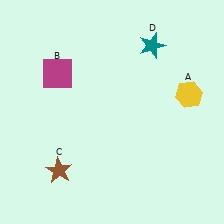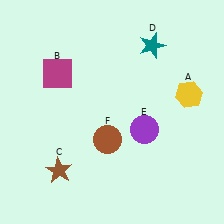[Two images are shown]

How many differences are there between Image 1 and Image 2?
There are 2 differences between the two images.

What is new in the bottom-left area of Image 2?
A brown circle (F) was added in the bottom-left area of Image 2.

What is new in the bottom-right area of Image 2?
A purple circle (E) was added in the bottom-right area of Image 2.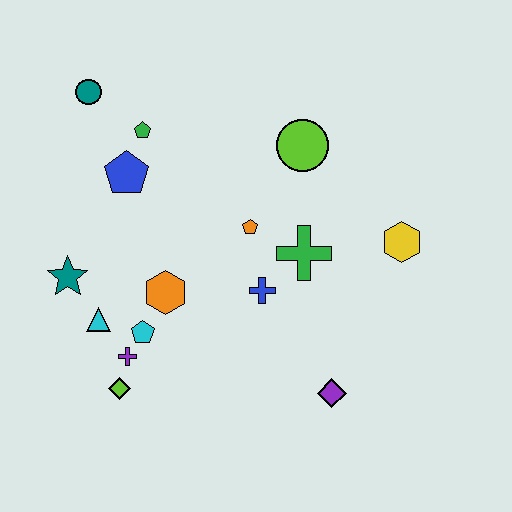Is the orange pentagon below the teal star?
No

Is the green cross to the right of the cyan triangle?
Yes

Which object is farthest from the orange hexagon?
The yellow hexagon is farthest from the orange hexagon.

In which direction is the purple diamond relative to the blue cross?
The purple diamond is below the blue cross.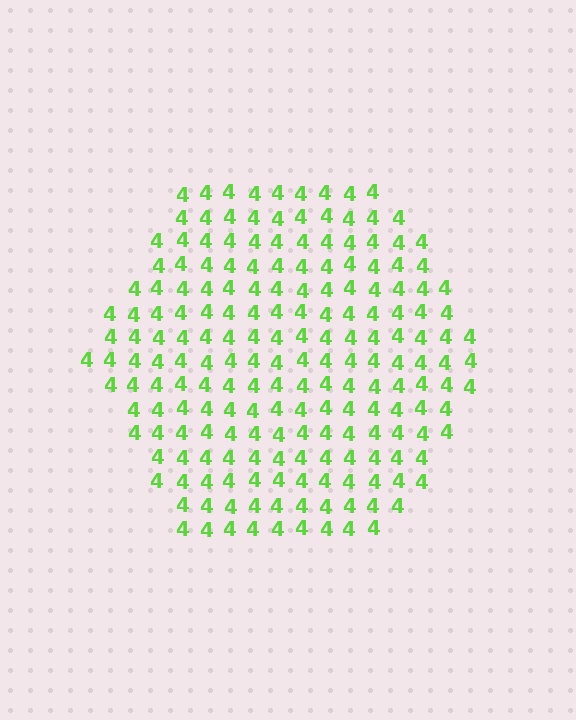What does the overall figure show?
The overall figure shows a hexagon.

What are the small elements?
The small elements are digit 4's.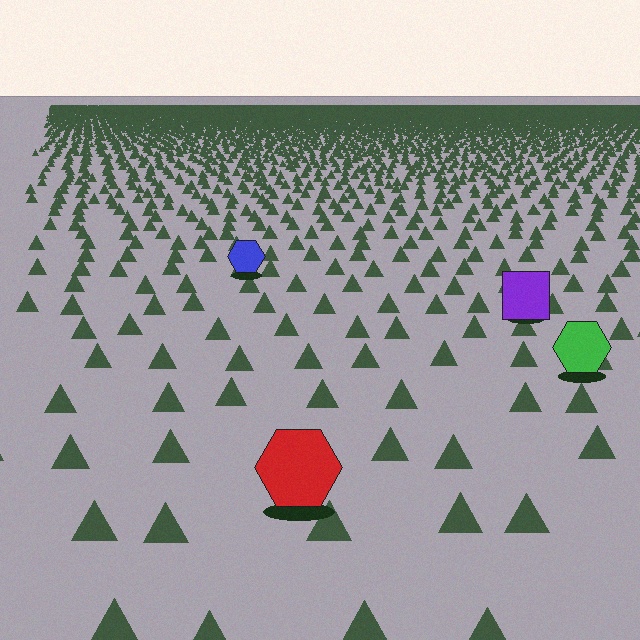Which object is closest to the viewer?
The red hexagon is closest. The texture marks near it are larger and more spread out.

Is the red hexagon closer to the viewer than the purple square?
Yes. The red hexagon is closer — you can tell from the texture gradient: the ground texture is coarser near it.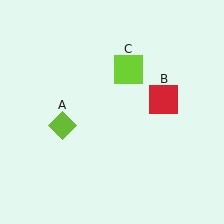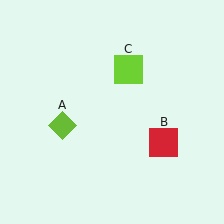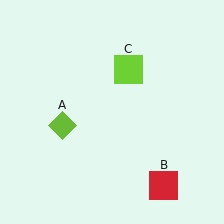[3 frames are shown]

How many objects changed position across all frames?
1 object changed position: red square (object B).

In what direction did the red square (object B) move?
The red square (object B) moved down.